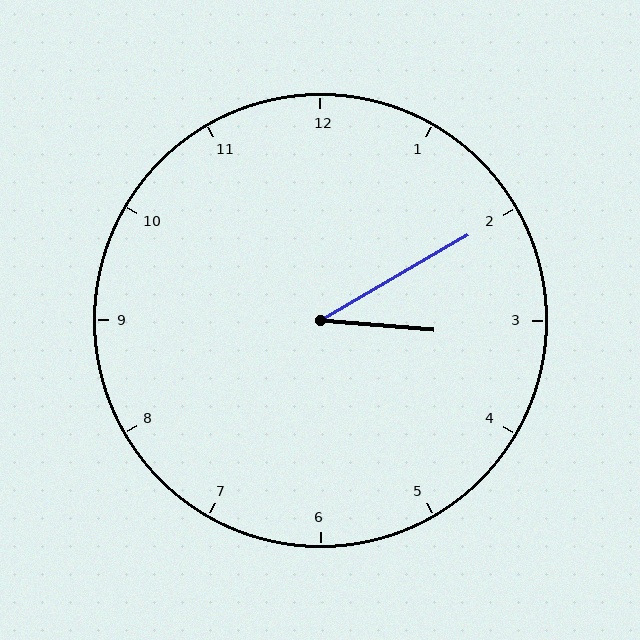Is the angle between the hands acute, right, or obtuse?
It is acute.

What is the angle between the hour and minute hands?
Approximately 35 degrees.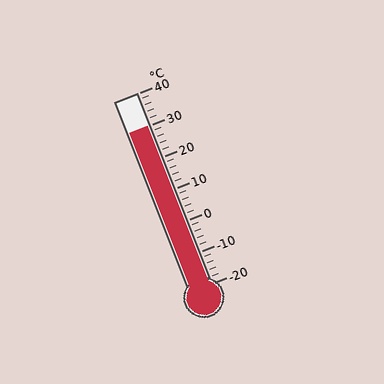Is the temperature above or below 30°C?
The temperature is at 30°C.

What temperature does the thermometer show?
The thermometer shows approximately 30°C.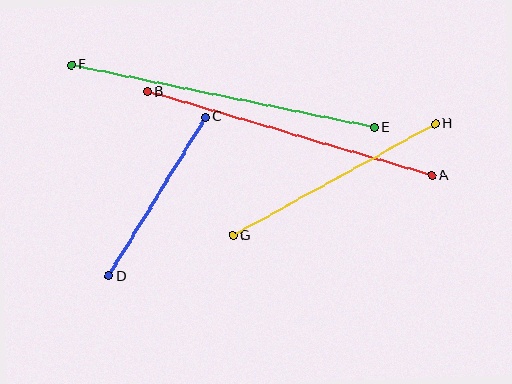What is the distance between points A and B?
The distance is approximately 296 pixels.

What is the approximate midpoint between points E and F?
The midpoint is at approximately (223, 96) pixels.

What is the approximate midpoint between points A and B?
The midpoint is at approximately (290, 133) pixels.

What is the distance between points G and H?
The distance is approximately 231 pixels.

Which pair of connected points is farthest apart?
Points E and F are farthest apart.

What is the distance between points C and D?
The distance is approximately 186 pixels.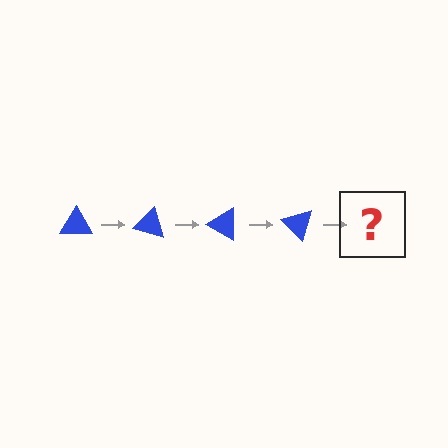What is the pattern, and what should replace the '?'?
The pattern is that the triangle rotates 15 degrees each step. The '?' should be a blue triangle rotated 60 degrees.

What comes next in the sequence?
The next element should be a blue triangle rotated 60 degrees.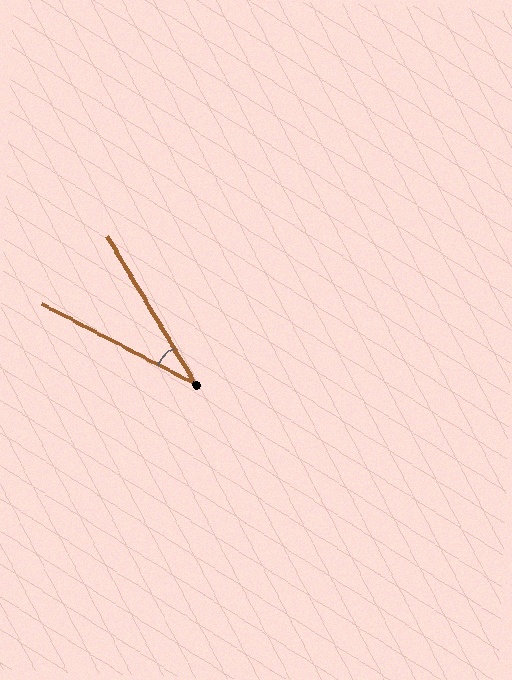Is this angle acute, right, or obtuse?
It is acute.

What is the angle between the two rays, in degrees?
Approximately 32 degrees.